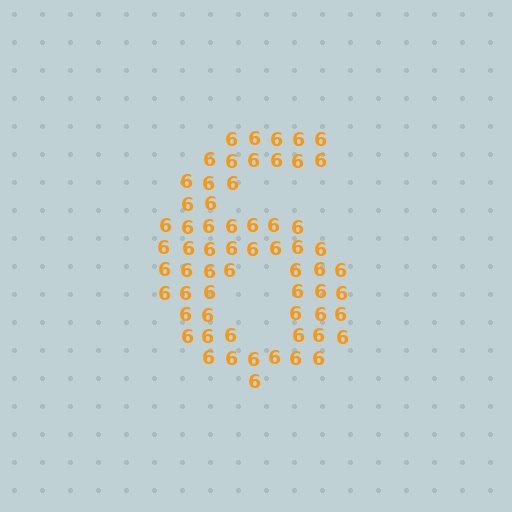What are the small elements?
The small elements are digit 6's.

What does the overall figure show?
The overall figure shows the digit 6.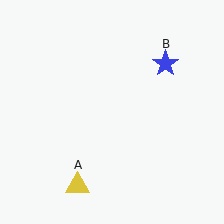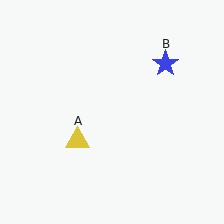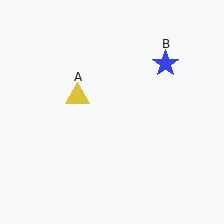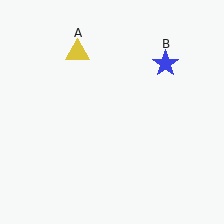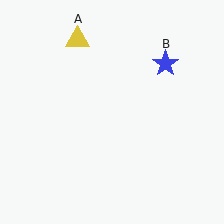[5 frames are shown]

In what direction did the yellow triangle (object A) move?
The yellow triangle (object A) moved up.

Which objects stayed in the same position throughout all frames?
Blue star (object B) remained stationary.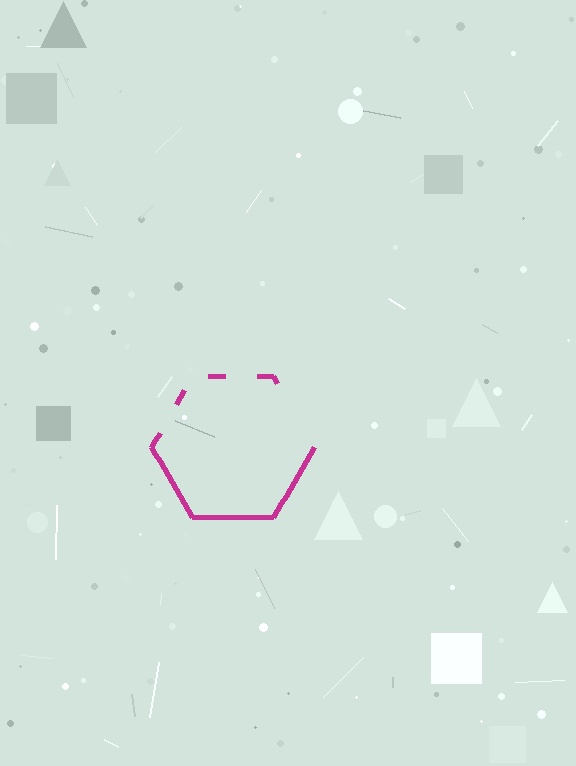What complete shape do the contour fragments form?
The contour fragments form a hexagon.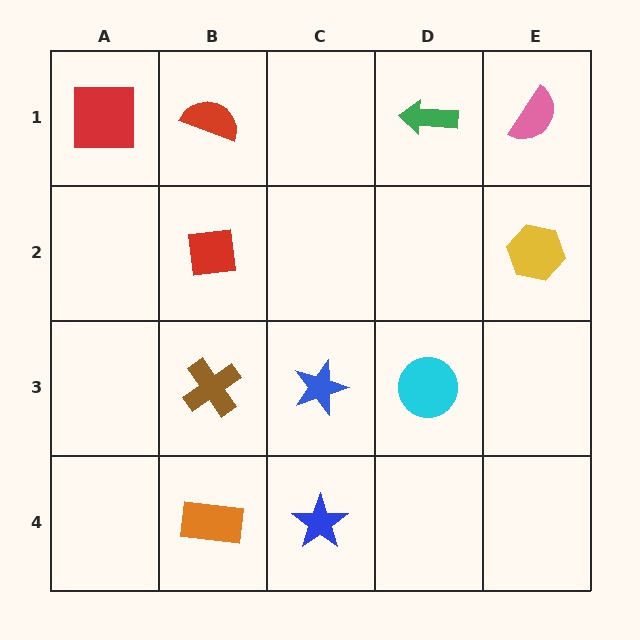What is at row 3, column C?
A blue star.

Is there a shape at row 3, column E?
No, that cell is empty.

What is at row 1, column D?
A green arrow.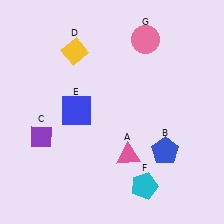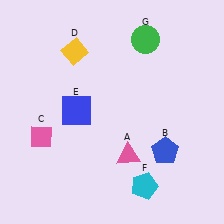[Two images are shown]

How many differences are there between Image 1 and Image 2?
There are 2 differences between the two images.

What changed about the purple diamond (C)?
In Image 1, C is purple. In Image 2, it changed to pink.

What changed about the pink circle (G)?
In Image 1, G is pink. In Image 2, it changed to green.